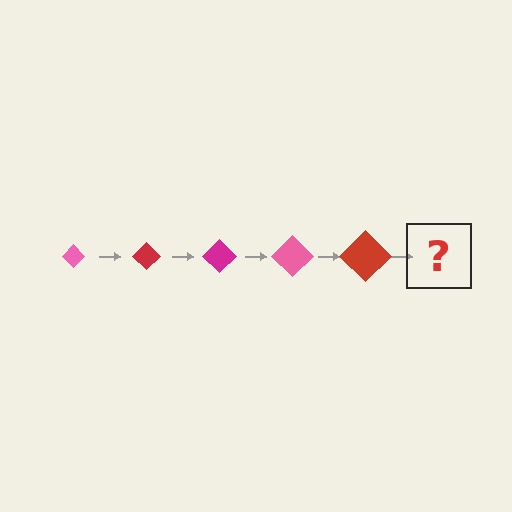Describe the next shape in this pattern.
It should be a magenta diamond, larger than the previous one.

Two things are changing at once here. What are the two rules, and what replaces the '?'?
The two rules are that the diamond grows larger each step and the color cycles through pink, red, and magenta. The '?' should be a magenta diamond, larger than the previous one.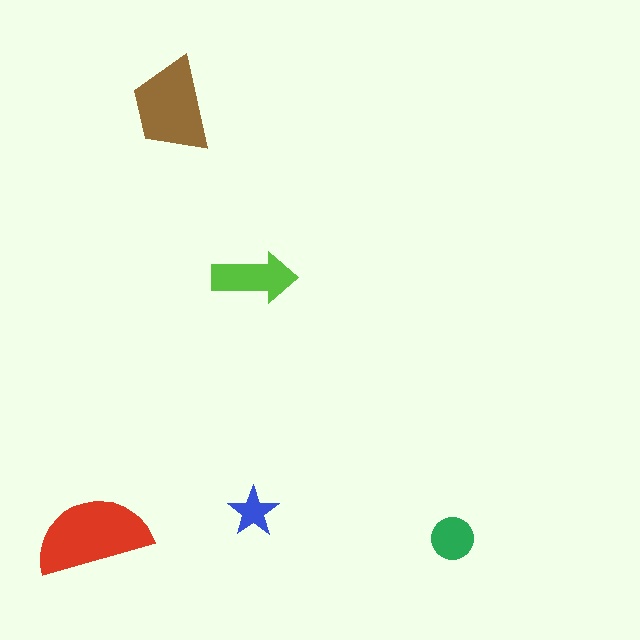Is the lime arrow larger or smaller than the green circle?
Larger.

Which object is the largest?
The red semicircle.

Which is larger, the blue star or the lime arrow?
The lime arrow.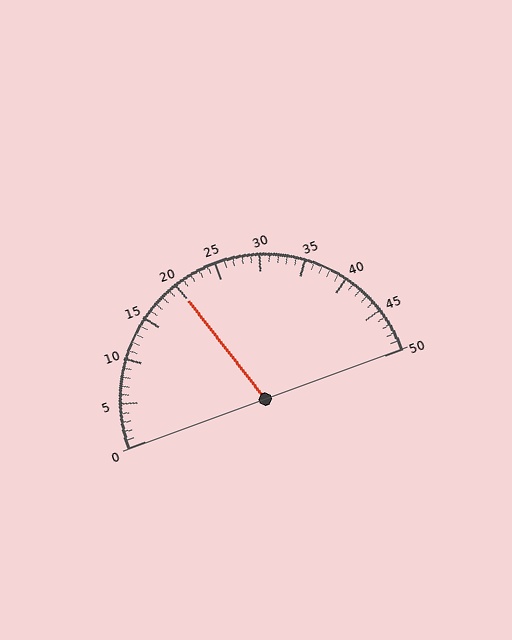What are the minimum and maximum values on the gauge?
The gauge ranges from 0 to 50.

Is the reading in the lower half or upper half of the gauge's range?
The reading is in the lower half of the range (0 to 50).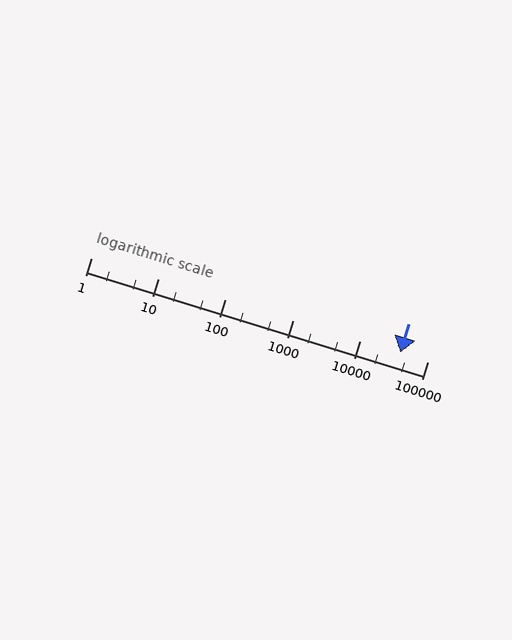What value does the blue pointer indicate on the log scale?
The pointer indicates approximately 39000.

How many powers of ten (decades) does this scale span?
The scale spans 5 decades, from 1 to 100000.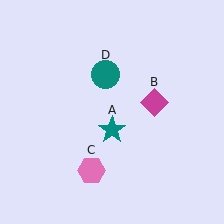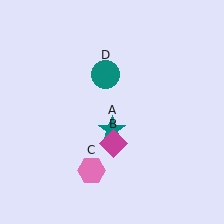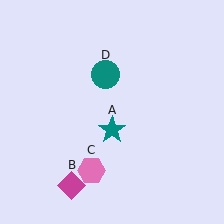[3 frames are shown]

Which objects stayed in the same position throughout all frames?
Teal star (object A) and pink hexagon (object C) and teal circle (object D) remained stationary.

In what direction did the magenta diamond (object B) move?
The magenta diamond (object B) moved down and to the left.